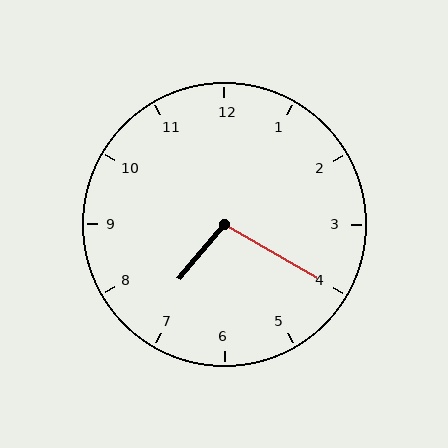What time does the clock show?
7:20.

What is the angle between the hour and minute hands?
Approximately 100 degrees.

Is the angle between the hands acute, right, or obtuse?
It is obtuse.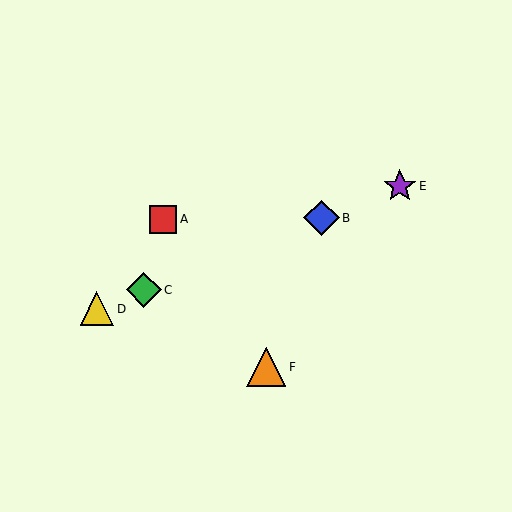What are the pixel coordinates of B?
Object B is at (321, 218).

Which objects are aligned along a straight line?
Objects B, C, D, E are aligned along a straight line.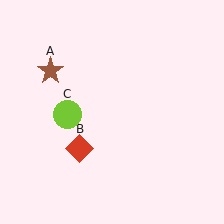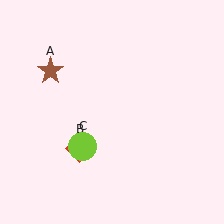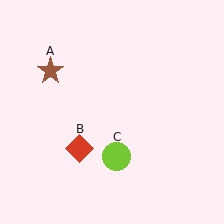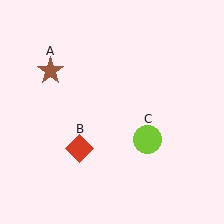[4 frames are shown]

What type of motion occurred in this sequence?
The lime circle (object C) rotated counterclockwise around the center of the scene.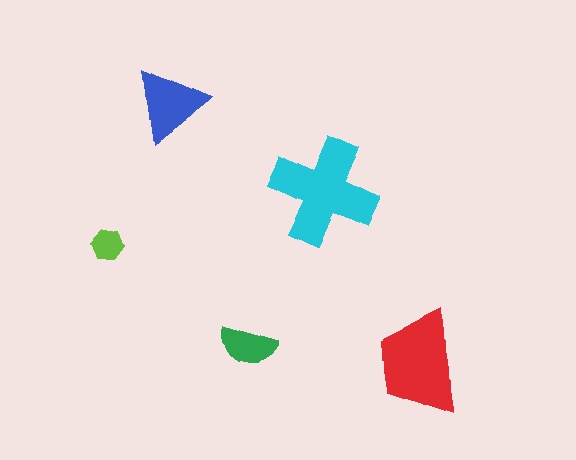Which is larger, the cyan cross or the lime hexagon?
The cyan cross.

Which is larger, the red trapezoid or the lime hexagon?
The red trapezoid.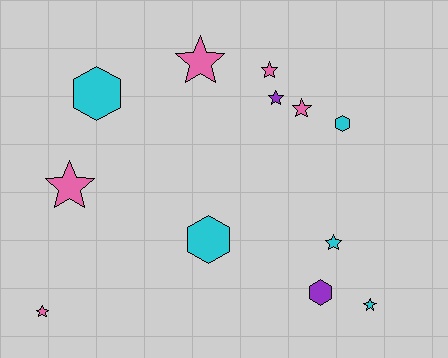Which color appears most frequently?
Cyan, with 5 objects.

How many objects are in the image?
There are 12 objects.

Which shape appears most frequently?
Star, with 8 objects.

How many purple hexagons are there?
There is 1 purple hexagon.